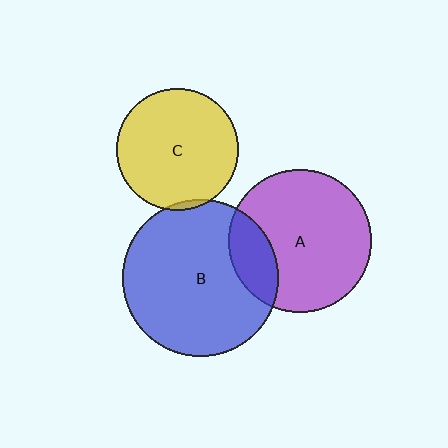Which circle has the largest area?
Circle B (blue).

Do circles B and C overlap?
Yes.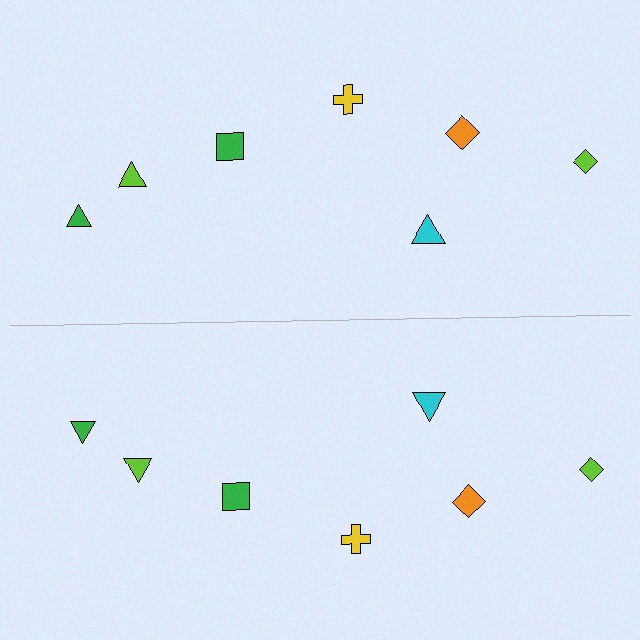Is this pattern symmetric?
Yes, this pattern has bilateral (reflection) symmetry.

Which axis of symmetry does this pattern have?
The pattern has a horizontal axis of symmetry running through the center of the image.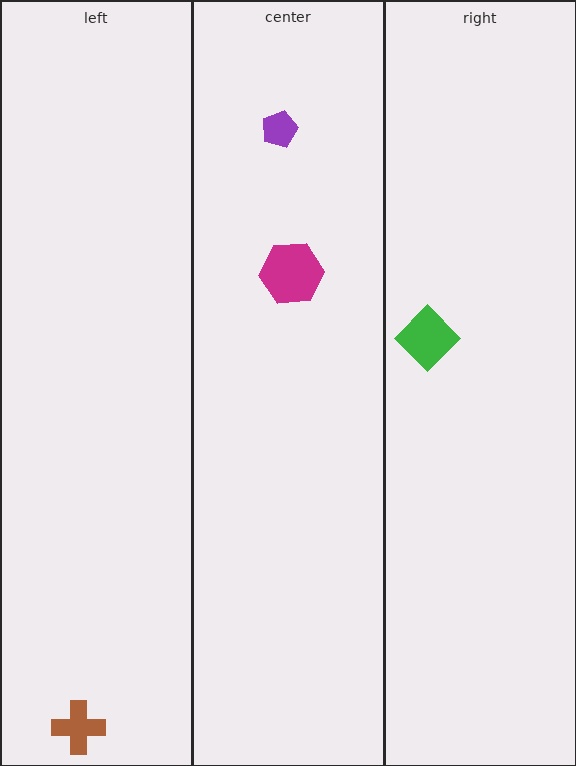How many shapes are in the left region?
1.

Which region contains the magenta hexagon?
The center region.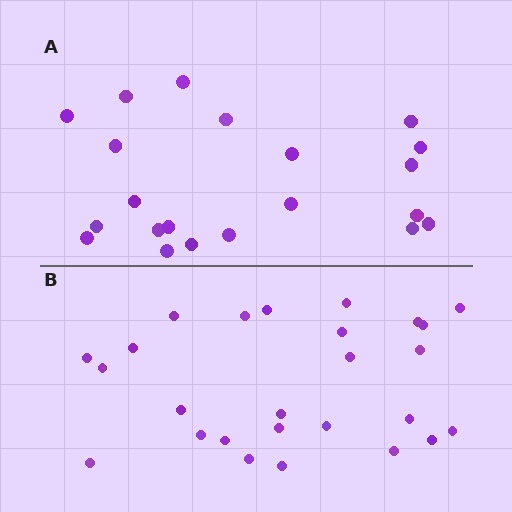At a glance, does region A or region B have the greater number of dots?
Region B (the bottom region) has more dots.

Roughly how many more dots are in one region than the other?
Region B has about 5 more dots than region A.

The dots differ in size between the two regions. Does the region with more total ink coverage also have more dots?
No. Region A has more total ink coverage because its dots are larger, but region B actually contains more individual dots. Total area can be misleading — the number of items is what matters here.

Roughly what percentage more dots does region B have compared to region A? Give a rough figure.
About 25% more.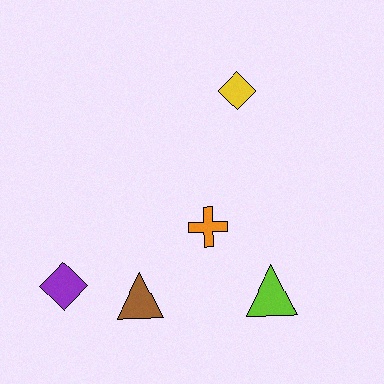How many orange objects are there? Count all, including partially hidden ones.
There is 1 orange object.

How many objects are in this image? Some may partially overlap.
There are 5 objects.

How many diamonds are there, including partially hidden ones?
There are 2 diamonds.